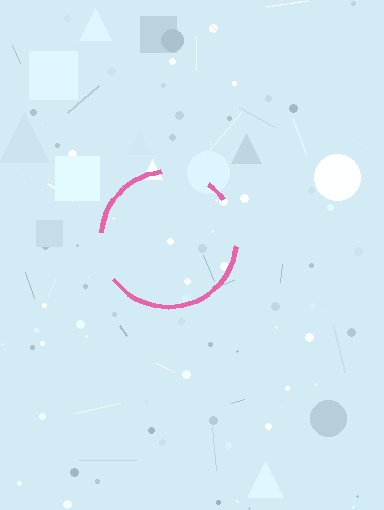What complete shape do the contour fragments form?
The contour fragments form a circle.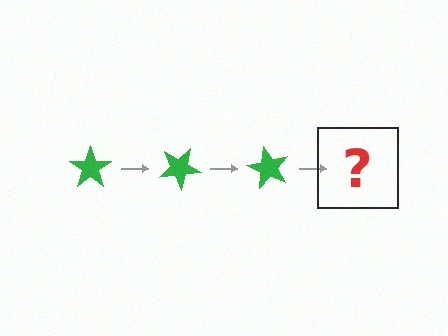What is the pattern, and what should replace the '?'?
The pattern is that the star rotates 30 degrees each step. The '?' should be a green star rotated 90 degrees.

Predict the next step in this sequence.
The next step is a green star rotated 90 degrees.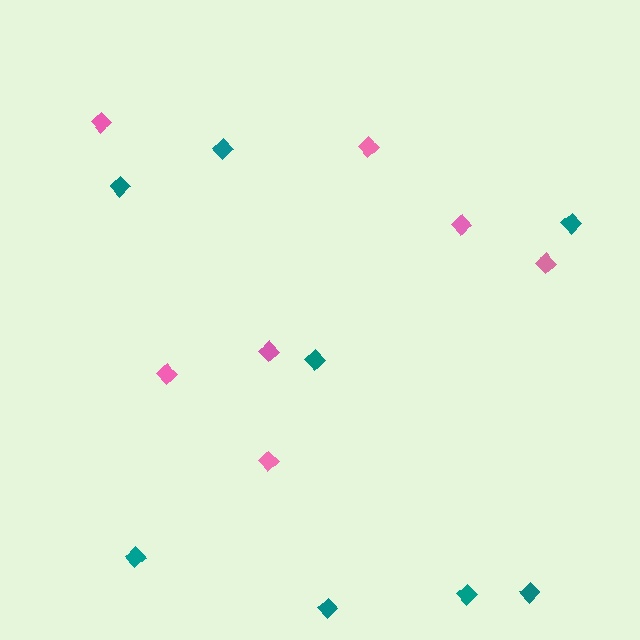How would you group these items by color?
There are 2 groups: one group of pink diamonds (7) and one group of teal diamonds (8).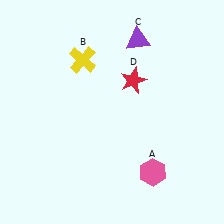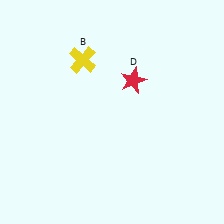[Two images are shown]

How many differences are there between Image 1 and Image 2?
There are 2 differences between the two images.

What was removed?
The pink hexagon (A), the purple triangle (C) were removed in Image 2.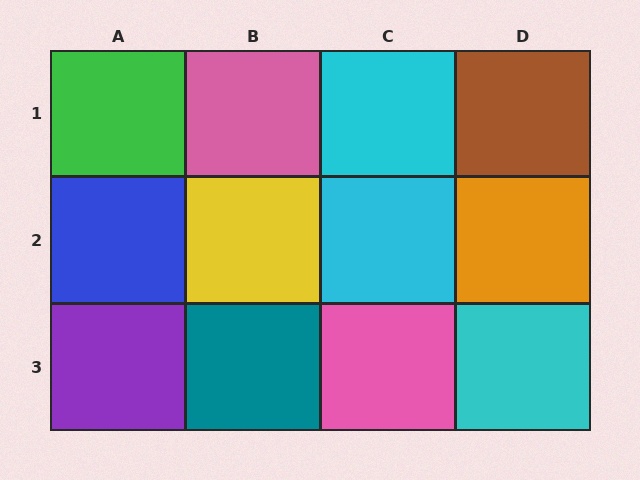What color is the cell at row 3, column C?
Pink.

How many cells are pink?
2 cells are pink.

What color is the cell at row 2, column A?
Blue.